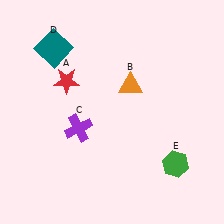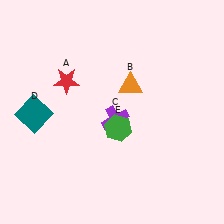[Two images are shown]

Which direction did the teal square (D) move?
The teal square (D) moved down.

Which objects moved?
The objects that moved are: the purple cross (C), the teal square (D), the green hexagon (E).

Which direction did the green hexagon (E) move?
The green hexagon (E) moved left.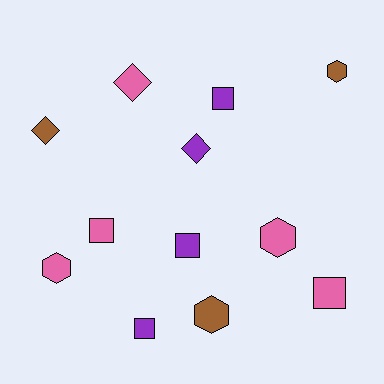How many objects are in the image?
There are 12 objects.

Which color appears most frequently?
Pink, with 5 objects.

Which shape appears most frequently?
Square, with 5 objects.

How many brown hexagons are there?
There are 2 brown hexagons.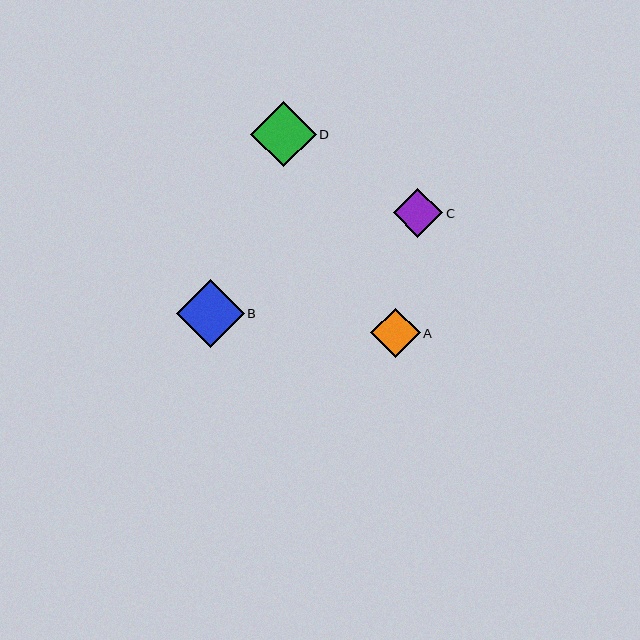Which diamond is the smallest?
Diamond A is the smallest with a size of approximately 50 pixels.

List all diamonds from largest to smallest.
From largest to smallest: B, D, C, A.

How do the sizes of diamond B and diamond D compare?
Diamond B and diamond D are approximately the same size.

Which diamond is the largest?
Diamond B is the largest with a size of approximately 68 pixels.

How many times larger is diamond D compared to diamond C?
Diamond D is approximately 1.3 times the size of diamond C.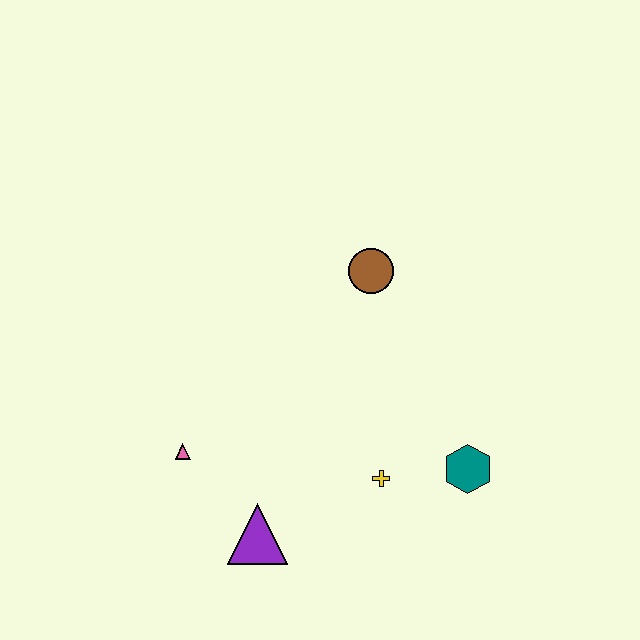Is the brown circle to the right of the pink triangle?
Yes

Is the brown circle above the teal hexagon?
Yes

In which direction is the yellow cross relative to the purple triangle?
The yellow cross is to the right of the purple triangle.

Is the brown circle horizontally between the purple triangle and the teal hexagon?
Yes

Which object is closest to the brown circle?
The yellow cross is closest to the brown circle.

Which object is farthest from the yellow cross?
The brown circle is farthest from the yellow cross.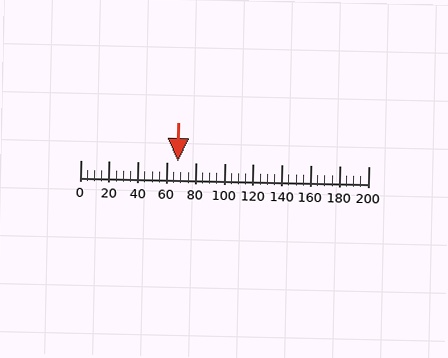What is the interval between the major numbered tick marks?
The major tick marks are spaced 20 units apart.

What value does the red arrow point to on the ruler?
The red arrow points to approximately 68.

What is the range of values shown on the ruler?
The ruler shows values from 0 to 200.